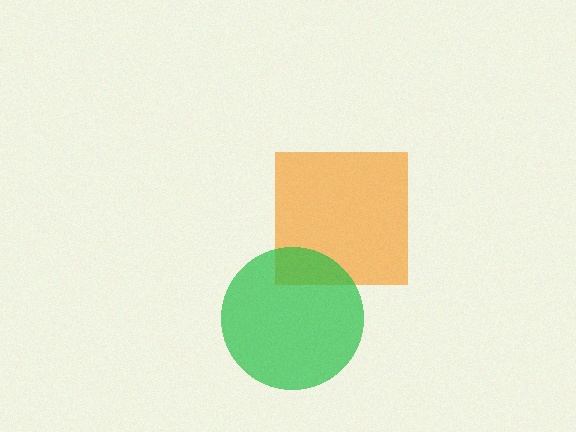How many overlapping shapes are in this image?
There are 2 overlapping shapes in the image.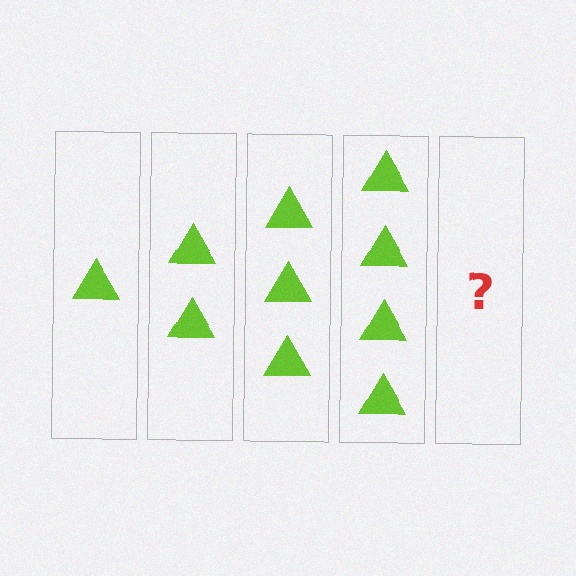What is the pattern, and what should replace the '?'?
The pattern is that each step adds one more triangle. The '?' should be 5 triangles.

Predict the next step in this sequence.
The next step is 5 triangles.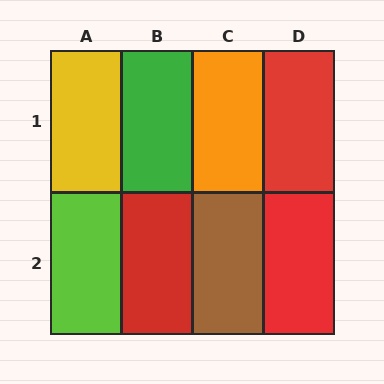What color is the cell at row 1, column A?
Yellow.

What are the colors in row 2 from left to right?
Lime, red, brown, red.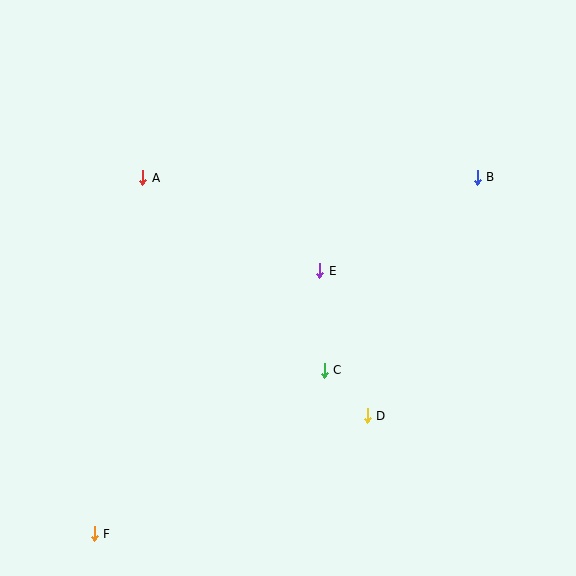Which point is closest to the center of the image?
Point E at (320, 271) is closest to the center.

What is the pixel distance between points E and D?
The distance between E and D is 152 pixels.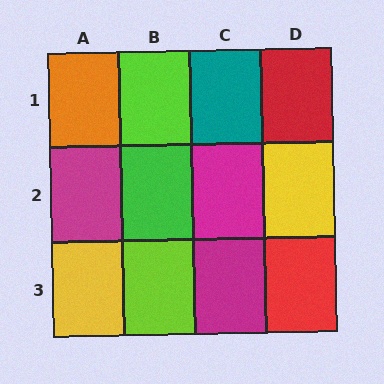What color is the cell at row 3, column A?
Yellow.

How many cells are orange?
1 cell is orange.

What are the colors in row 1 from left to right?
Orange, lime, teal, red.